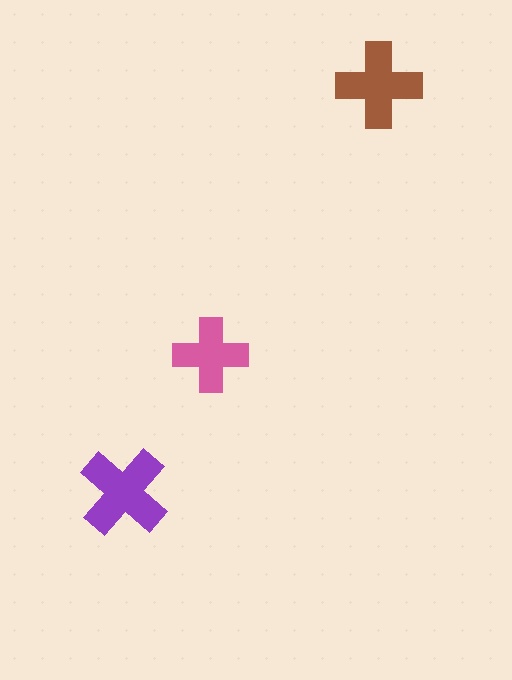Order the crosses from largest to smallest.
the purple one, the brown one, the pink one.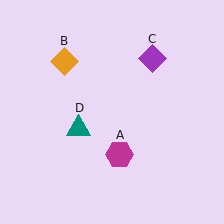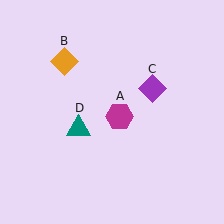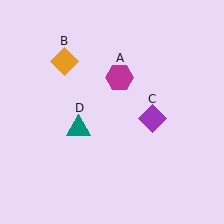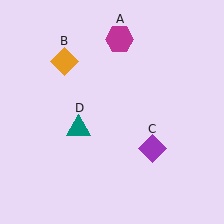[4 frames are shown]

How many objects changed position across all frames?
2 objects changed position: magenta hexagon (object A), purple diamond (object C).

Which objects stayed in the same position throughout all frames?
Orange diamond (object B) and teal triangle (object D) remained stationary.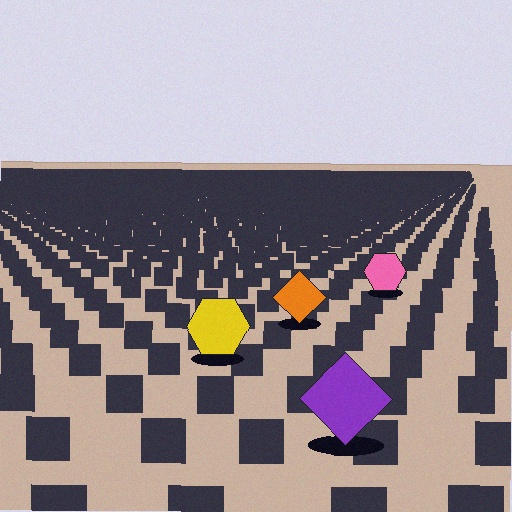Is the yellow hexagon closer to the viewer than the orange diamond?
Yes. The yellow hexagon is closer — you can tell from the texture gradient: the ground texture is coarser near it.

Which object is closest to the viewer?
The purple diamond is closest. The texture marks near it are larger and more spread out.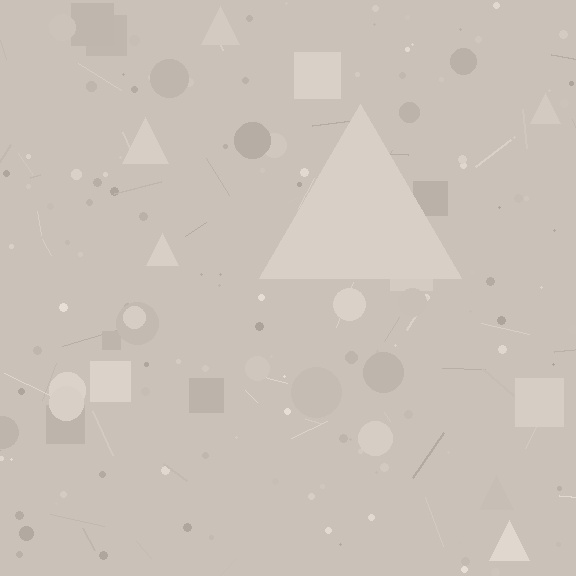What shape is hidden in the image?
A triangle is hidden in the image.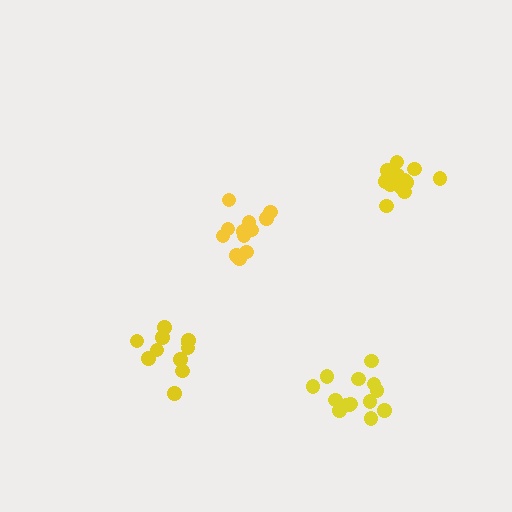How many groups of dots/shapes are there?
There are 4 groups.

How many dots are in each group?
Group 1: 11 dots, Group 2: 16 dots, Group 3: 14 dots, Group 4: 12 dots (53 total).